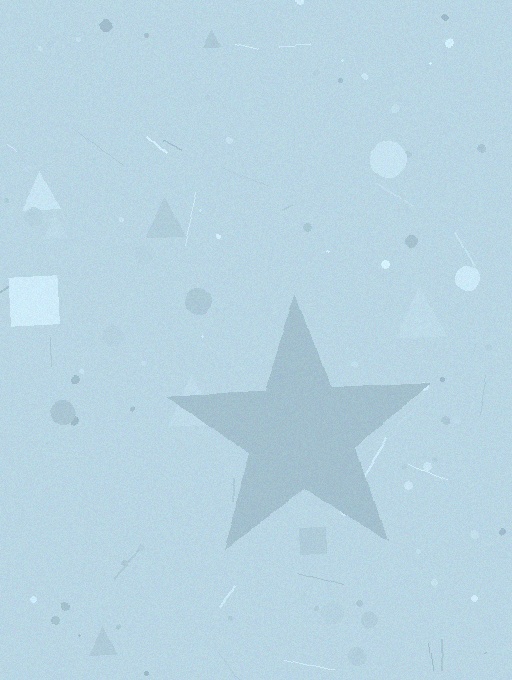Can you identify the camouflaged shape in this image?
The camouflaged shape is a star.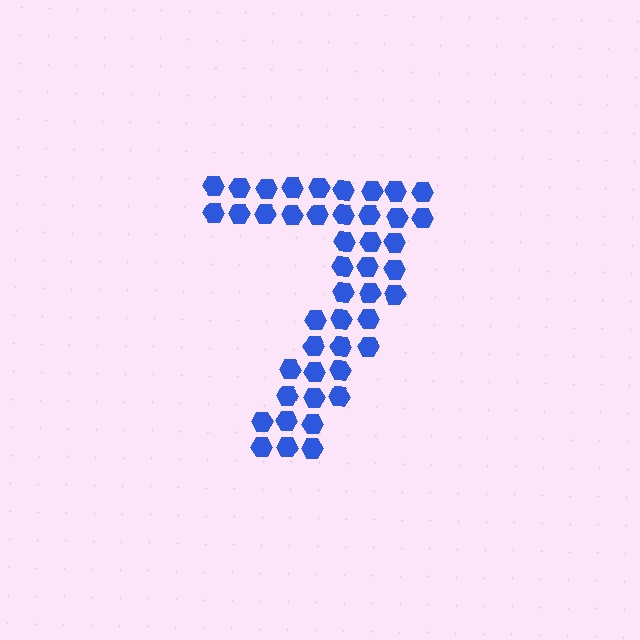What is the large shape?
The large shape is the digit 7.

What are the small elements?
The small elements are hexagons.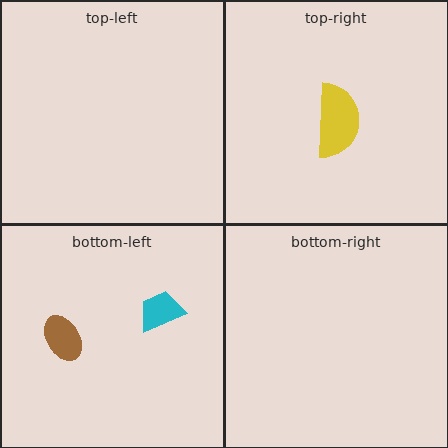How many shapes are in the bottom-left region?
2.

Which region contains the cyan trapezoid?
The bottom-left region.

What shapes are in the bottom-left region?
The brown ellipse, the cyan trapezoid.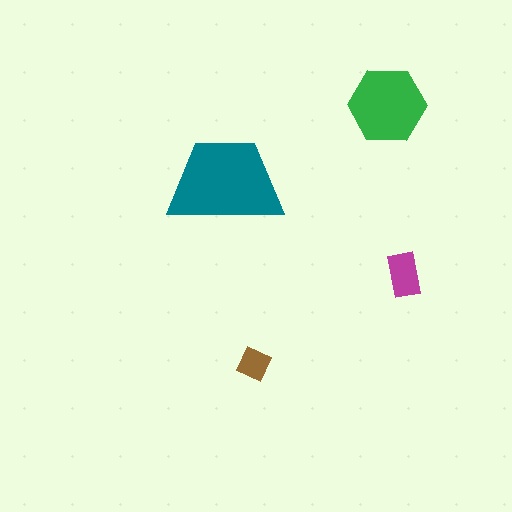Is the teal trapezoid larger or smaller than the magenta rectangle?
Larger.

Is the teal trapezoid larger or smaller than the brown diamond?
Larger.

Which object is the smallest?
The brown diamond.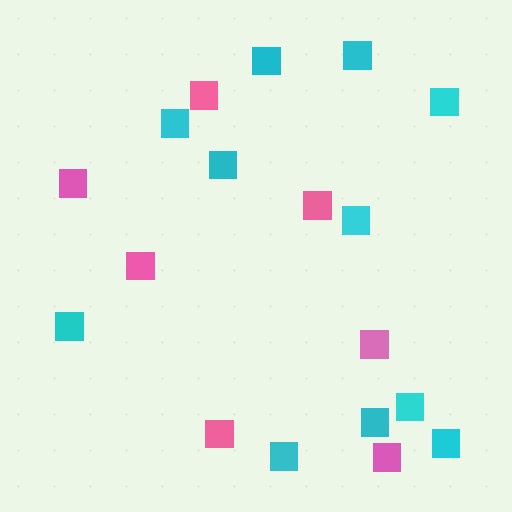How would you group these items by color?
There are 2 groups: one group of cyan squares (11) and one group of pink squares (7).